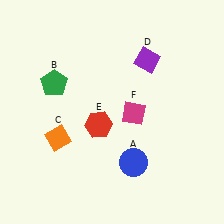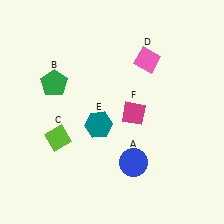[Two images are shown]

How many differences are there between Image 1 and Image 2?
There are 3 differences between the two images.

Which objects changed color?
C changed from orange to lime. D changed from purple to pink. E changed from red to teal.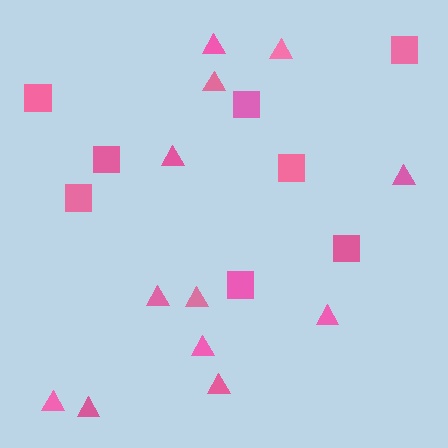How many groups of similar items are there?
There are 2 groups: one group of squares (8) and one group of triangles (12).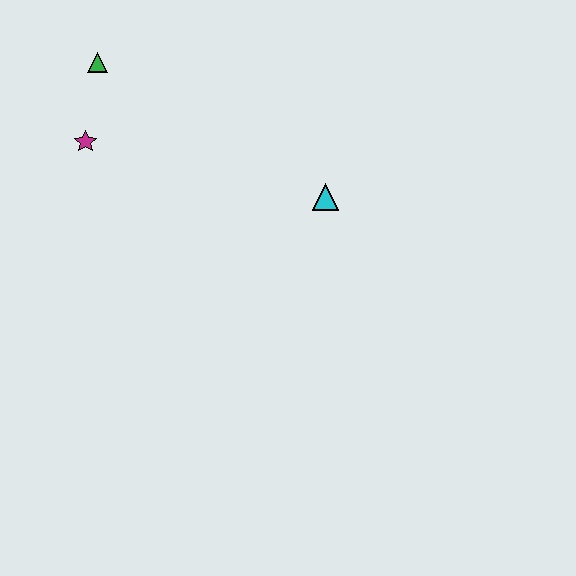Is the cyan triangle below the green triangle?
Yes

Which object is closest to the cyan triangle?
The magenta star is closest to the cyan triangle.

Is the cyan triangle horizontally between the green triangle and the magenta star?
No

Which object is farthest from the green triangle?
The cyan triangle is farthest from the green triangle.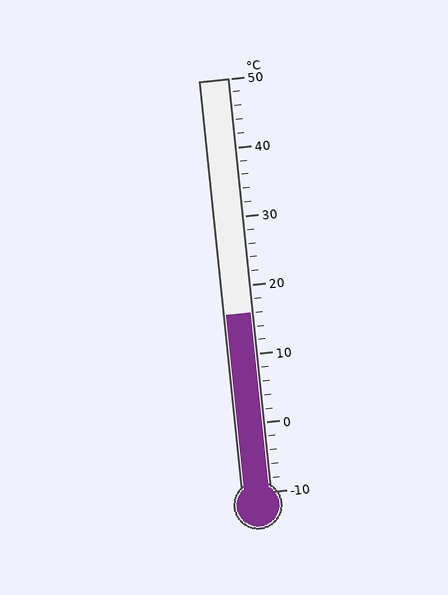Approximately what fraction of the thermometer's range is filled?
The thermometer is filled to approximately 45% of its range.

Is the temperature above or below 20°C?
The temperature is below 20°C.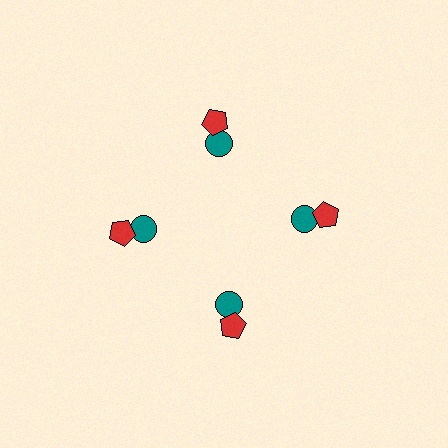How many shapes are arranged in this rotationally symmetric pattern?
There are 8 shapes, arranged in 4 groups of 2.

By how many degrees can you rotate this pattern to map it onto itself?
The pattern maps onto itself every 90 degrees of rotation.